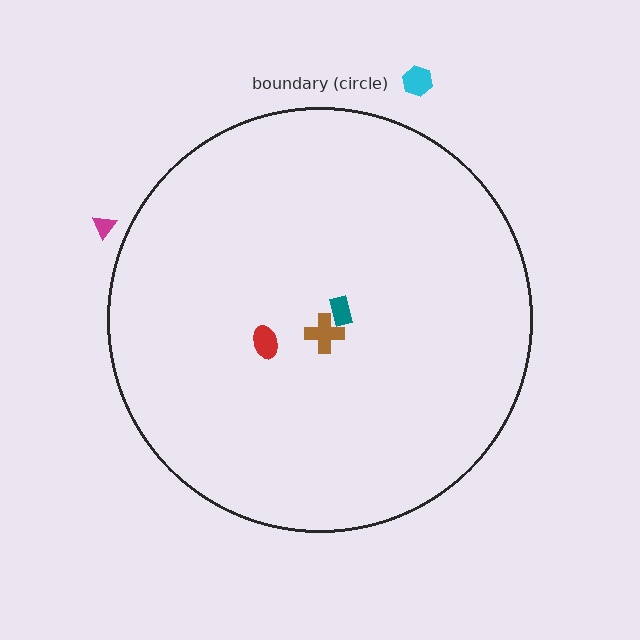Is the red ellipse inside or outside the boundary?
Inside.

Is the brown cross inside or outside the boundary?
Inside.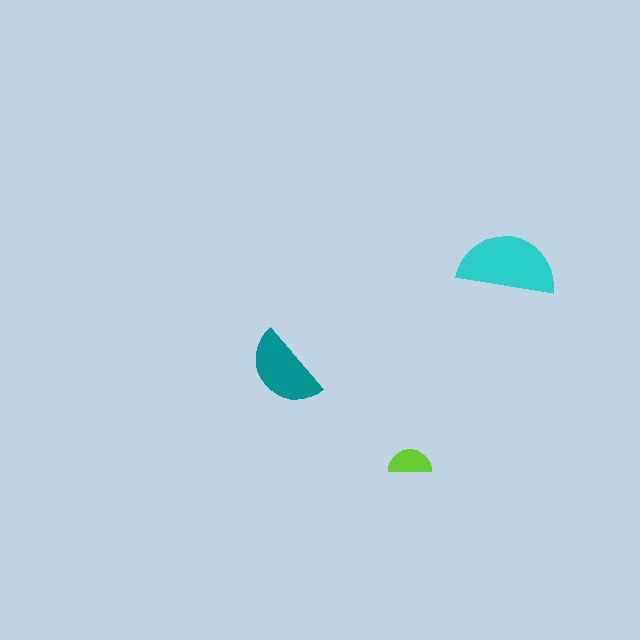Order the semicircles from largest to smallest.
the cyan one, the teal one, the lime one.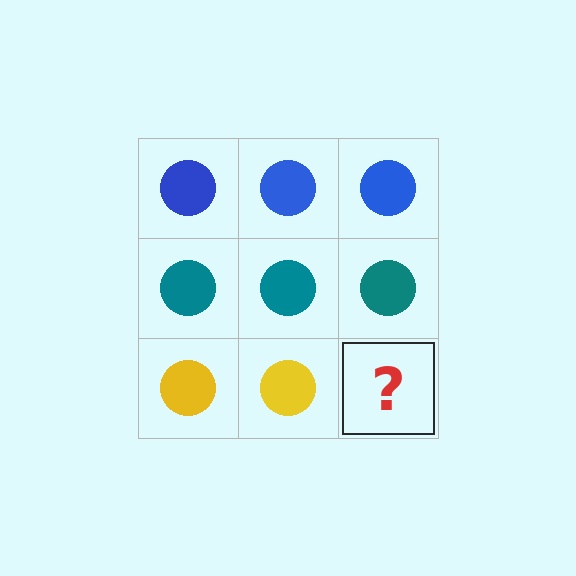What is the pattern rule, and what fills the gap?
The rule is that each row has a consistent color. The gap should be filled with a yellow circle.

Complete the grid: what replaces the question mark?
The question mark should be replaced with a yellow circle.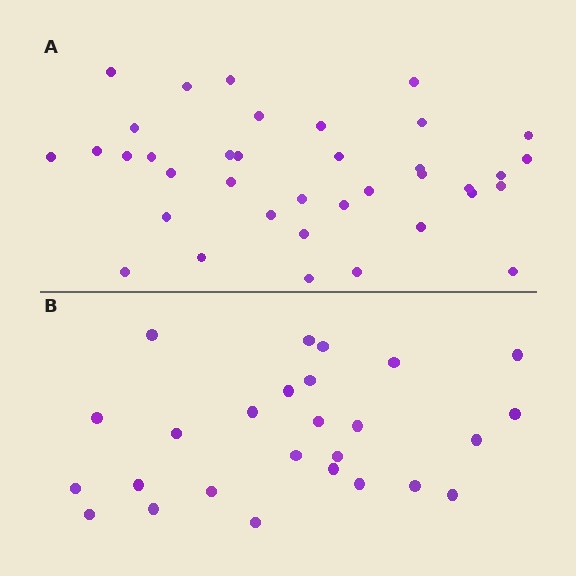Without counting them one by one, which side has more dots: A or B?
Region A (the top region) has more dots.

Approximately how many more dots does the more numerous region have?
Region A has roughly 12 or so more dots than region B.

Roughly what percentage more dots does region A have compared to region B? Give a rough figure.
About 40% more.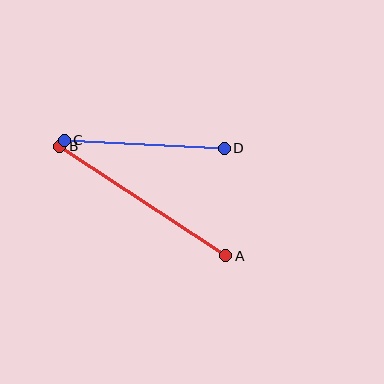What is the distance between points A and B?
The distance is approximately 199 pixels.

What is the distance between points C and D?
The distance is approximately 160 pixels.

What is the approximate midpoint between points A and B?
The midpoint is at approximately (143, 201) pixels.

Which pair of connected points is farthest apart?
Points A and B are farthest apart.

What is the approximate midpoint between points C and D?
The midpoint is at approximately (144, 144) pixels.